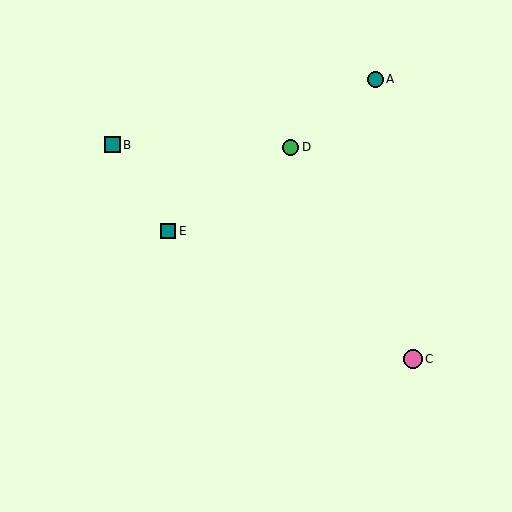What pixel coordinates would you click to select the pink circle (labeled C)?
Click at (413, 359) to select the pink circle C.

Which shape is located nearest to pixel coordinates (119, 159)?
The teal square (labeled B) at (112, 145) is nearest to that location.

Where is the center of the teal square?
The center of the teal square is at (168, 231).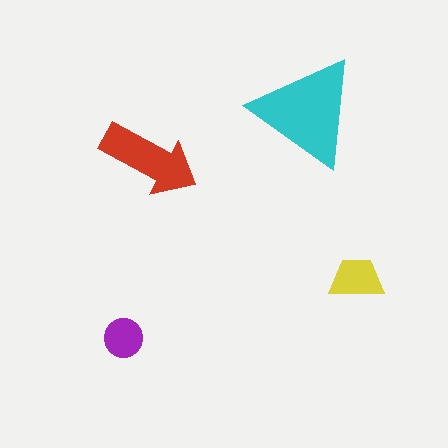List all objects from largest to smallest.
The cyan triangle, the red arrow, the yellow trapezoid, the purple circle.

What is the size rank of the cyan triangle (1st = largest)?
1st.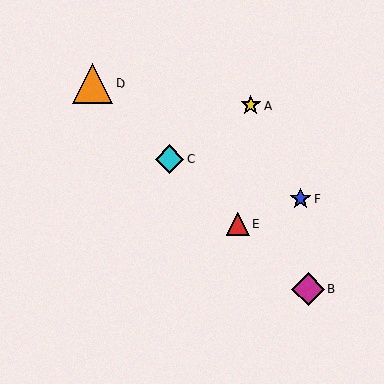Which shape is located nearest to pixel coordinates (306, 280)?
The magenta diamond (labeled B) at (308, 289) is nearest to that location.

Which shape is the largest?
The orange triangle (labeled D) is the largest.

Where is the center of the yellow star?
The center of the yellow star is at (250, 105).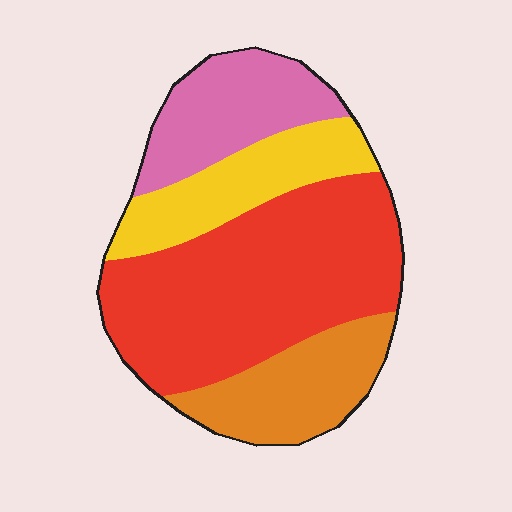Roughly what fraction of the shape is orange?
Orange covers 18% of the shape.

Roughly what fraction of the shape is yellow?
Yellow takes up about one sixth (1/6) of the shape.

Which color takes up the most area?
Red, at roughly 45%.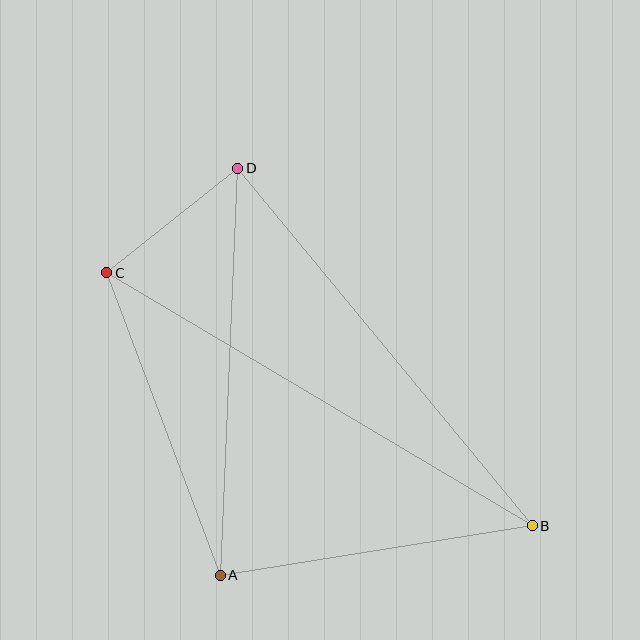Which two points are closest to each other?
Points C and D are closest to each other.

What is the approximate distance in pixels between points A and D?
The distance between A and D is approximately 407 pixels.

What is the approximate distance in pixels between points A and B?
The distance between A and B is approximately 316 pixels.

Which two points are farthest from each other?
Points B and C are farthest from each other.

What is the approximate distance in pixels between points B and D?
The distance between B and D is approximately 463 pixels.